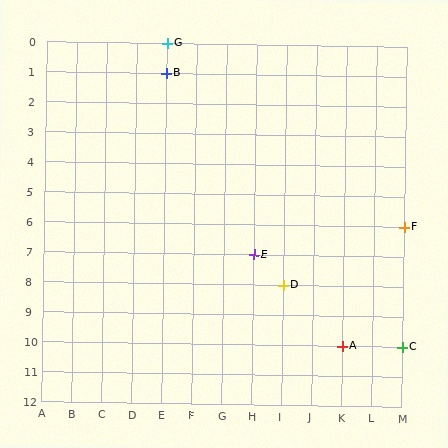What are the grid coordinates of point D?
Point D is at grid coordinates (I, 8).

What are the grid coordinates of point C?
Point C is at grid coordinates (M, 10).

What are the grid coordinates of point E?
Point E is at grid coordinates (H, 7).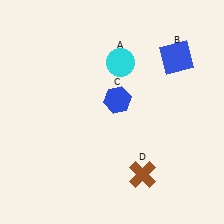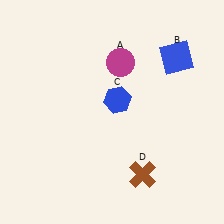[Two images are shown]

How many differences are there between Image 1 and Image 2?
There is 1 difference between the two images.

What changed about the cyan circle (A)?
In Image 1, A is cyan. In Image 2, it changed to magenta.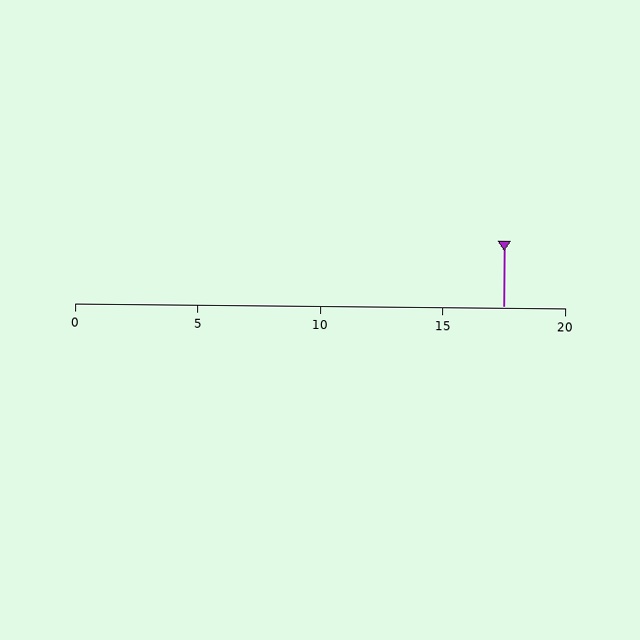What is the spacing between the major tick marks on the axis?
The major ticks are spaced 5 apart.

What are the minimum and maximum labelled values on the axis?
The axis runs from 0 to 20.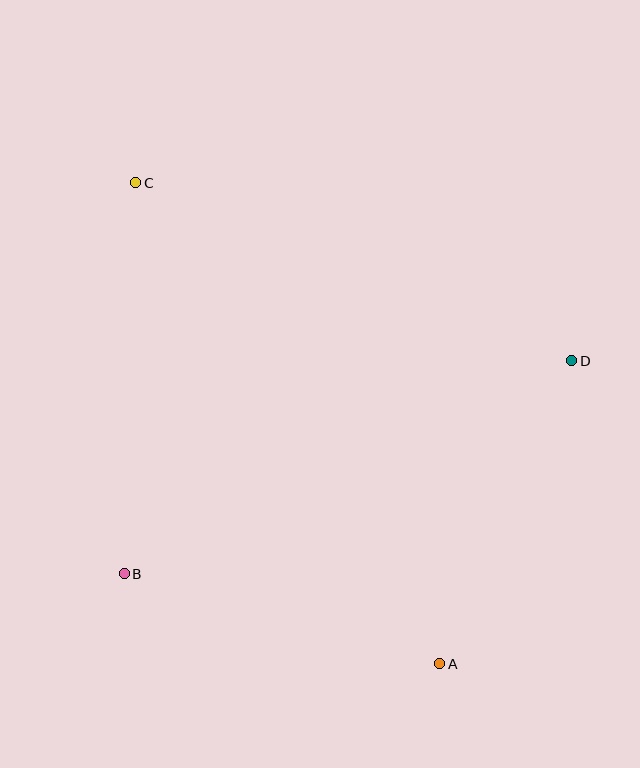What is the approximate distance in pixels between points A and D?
The distance between A and D is approximately 330 pixels.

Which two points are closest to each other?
Points A and B are closest to each other.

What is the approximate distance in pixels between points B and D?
The distance between B and D is approximately 496 pixels.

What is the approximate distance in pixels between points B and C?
The distance between B and C is approximately 391 pixels.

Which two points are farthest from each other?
Points A and C are farthest from each other.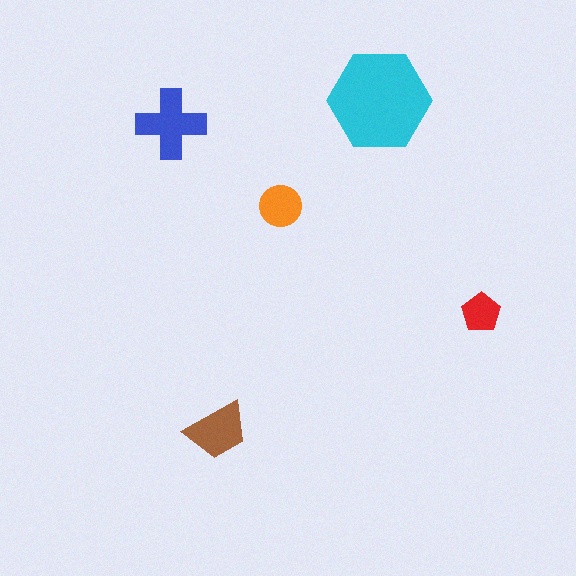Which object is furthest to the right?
The red pentagon is rightmost.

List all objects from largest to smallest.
The cyan hexagon, the blue cross, the brown trapezoid, the orange circle, the red pentagon.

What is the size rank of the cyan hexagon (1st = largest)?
1st.